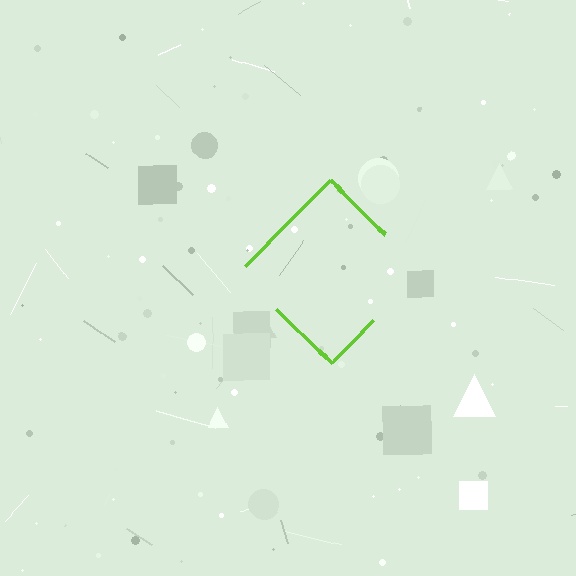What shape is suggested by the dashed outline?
The dashed outline suggests a diamond.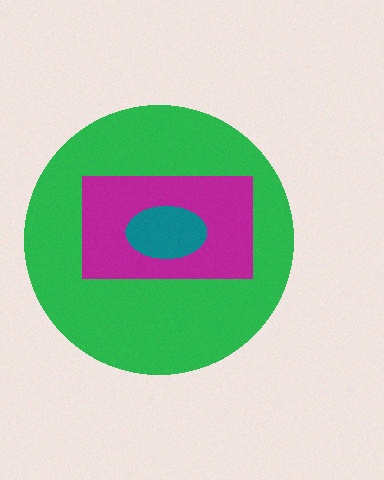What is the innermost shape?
The teal ellipse.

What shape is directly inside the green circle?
The magenta rectangle.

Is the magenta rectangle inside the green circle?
Yes.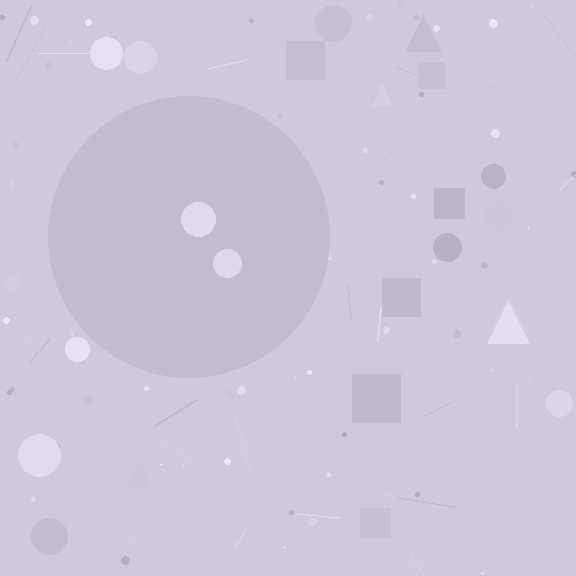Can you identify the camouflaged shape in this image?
The camouflaged shape is a circle.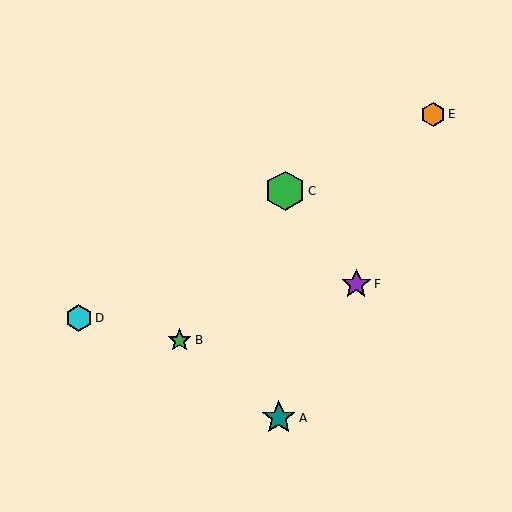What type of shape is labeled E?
Shape E is an orange hexagon.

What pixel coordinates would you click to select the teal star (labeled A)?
Click at (279, 418) to select the teal star A.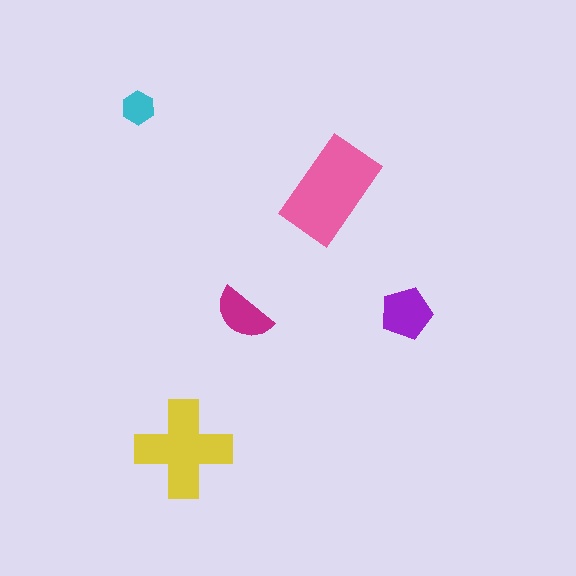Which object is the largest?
The pink rectangle.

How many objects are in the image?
There are 5 objects in the image.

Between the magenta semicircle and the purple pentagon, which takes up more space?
The purple pentagon.